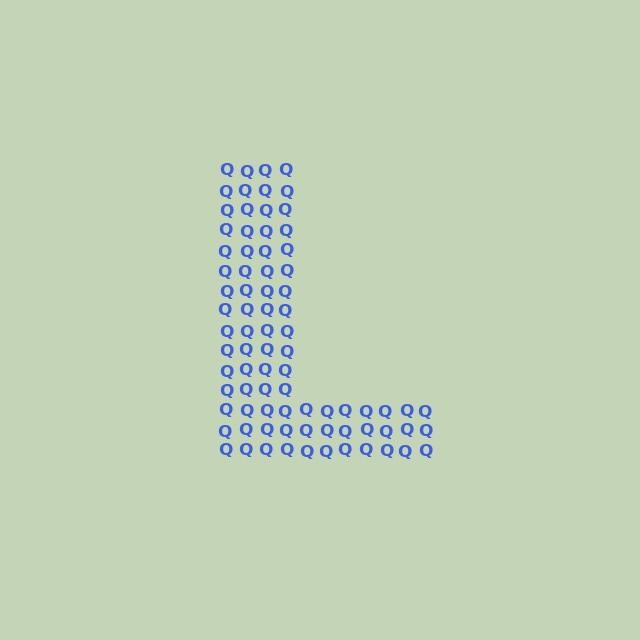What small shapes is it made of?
It is made of small letter Q's.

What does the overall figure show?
The overall figure shows the letter L.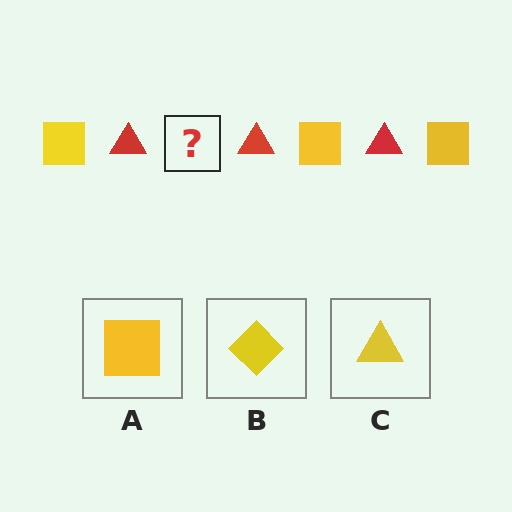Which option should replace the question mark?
Option A.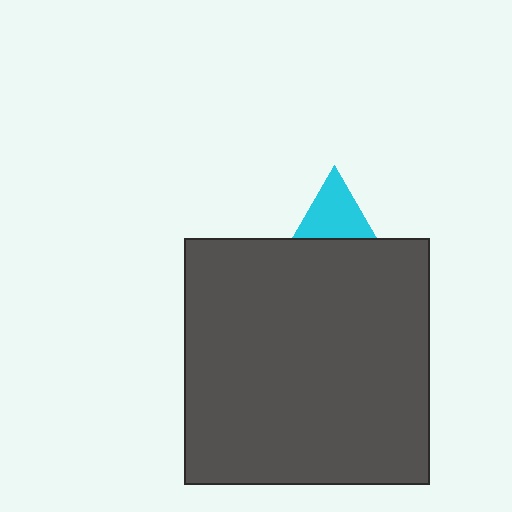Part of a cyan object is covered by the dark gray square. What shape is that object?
It is a triangle.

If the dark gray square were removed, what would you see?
You would see the complete cyan triangle.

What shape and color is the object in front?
The object in front is a dark gray square.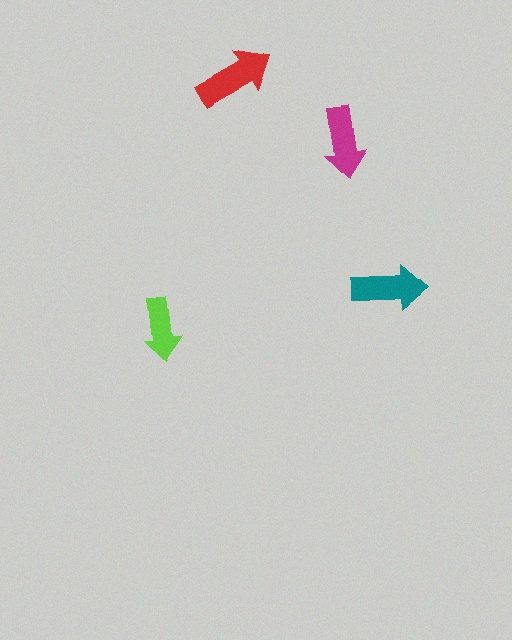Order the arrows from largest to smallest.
the red one, the teal one, the magenta one, the lime one.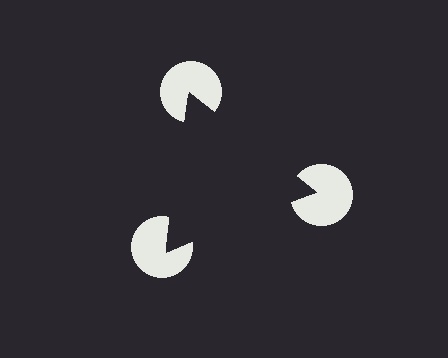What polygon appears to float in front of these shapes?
An illusory triangle — its edges are inferred from the aligned wedge cuts in the pac-man discs, not physically drawn.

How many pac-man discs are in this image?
There are 3 — one at each vertex of the illusory triangle.